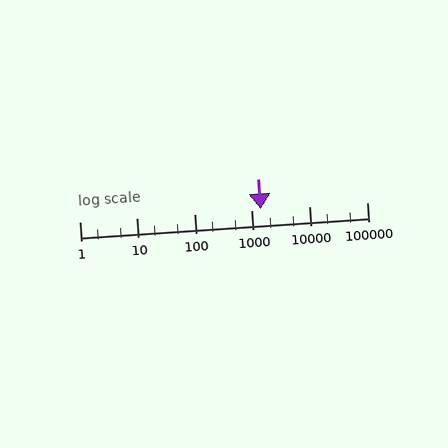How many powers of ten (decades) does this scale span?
The scale spans 5 decades, from 1 to 100000.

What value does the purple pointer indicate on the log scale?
The pointer indicates approximately 1400.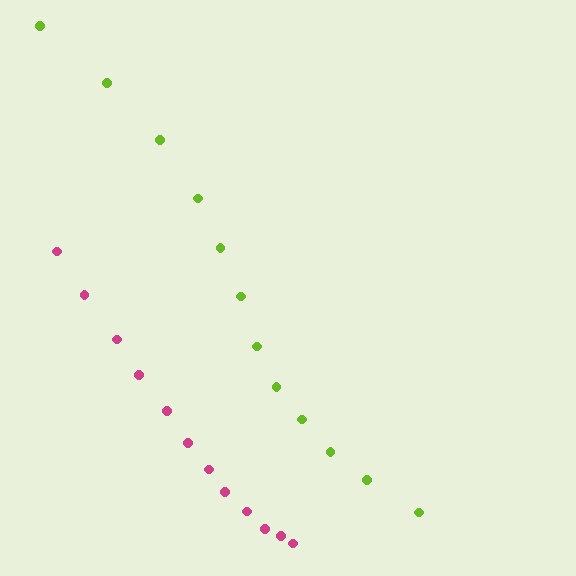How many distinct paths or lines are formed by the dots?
There are 2 distinct paths.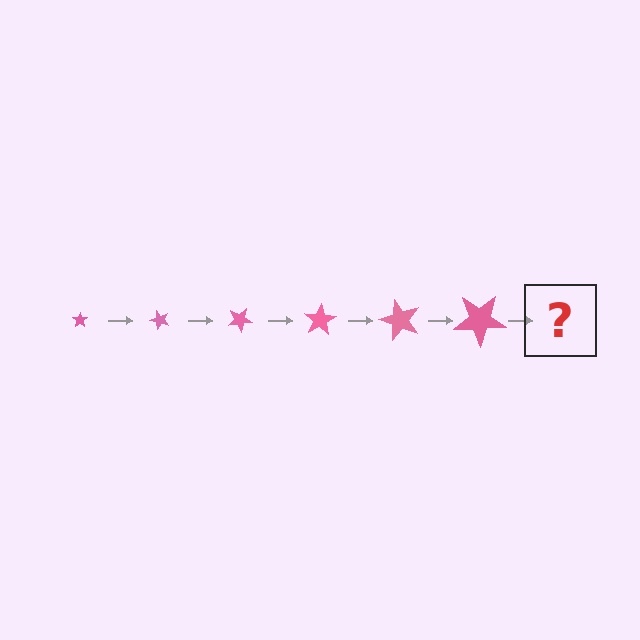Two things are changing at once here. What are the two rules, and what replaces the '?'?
The two rules are that the star grows larger each step and it rotates 50 degrees each step. The '?' should be a star, larger than the previous one and rotated 300 degrees from the start.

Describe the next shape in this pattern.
It should be a star, larger than the previous one and rotated 300 degrees from the start.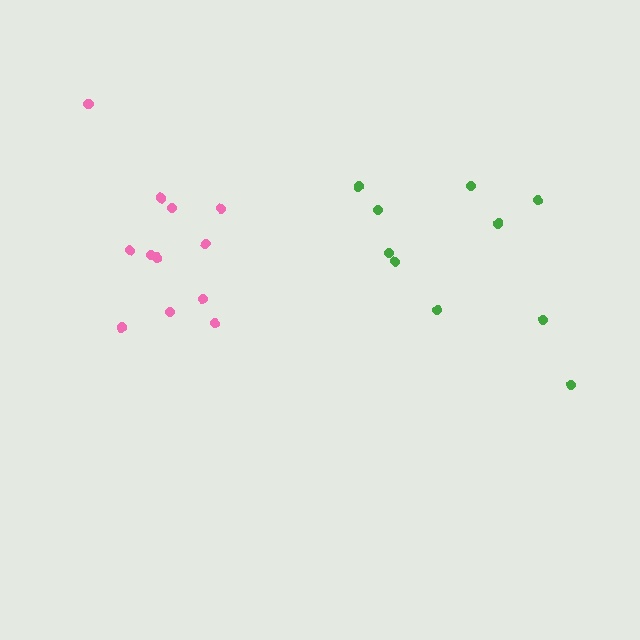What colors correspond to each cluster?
The clusters are colored: pink, green.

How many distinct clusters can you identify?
There are 2 distinct clusters.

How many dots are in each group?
Group 1: 12 dots, Group 2: 10 dots (22 total).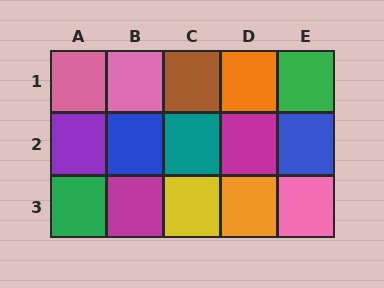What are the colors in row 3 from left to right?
Green, magenta, yellow, orange, pink.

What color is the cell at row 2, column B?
Blue.